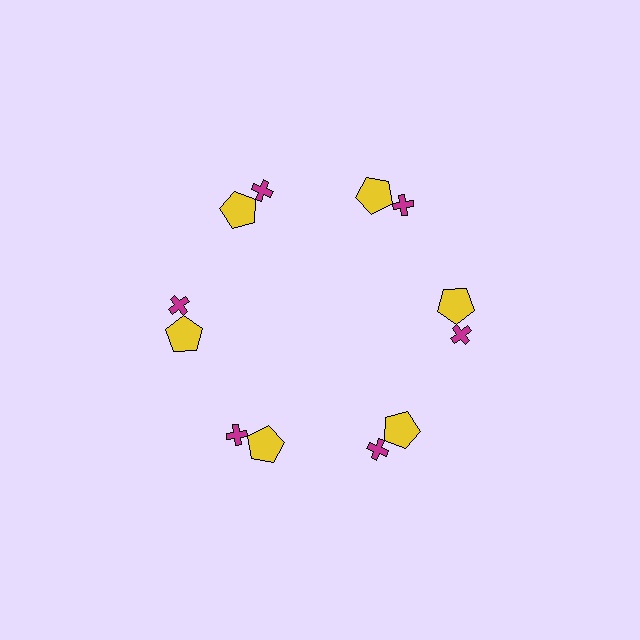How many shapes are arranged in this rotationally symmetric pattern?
There are 12 shapes, arranged in 6 groups of 2.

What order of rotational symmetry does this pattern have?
This pattern has 6-fold rotational symmetry.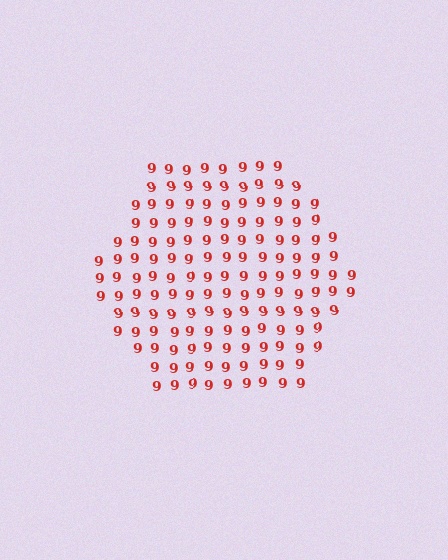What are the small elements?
The small elements are digit 9's.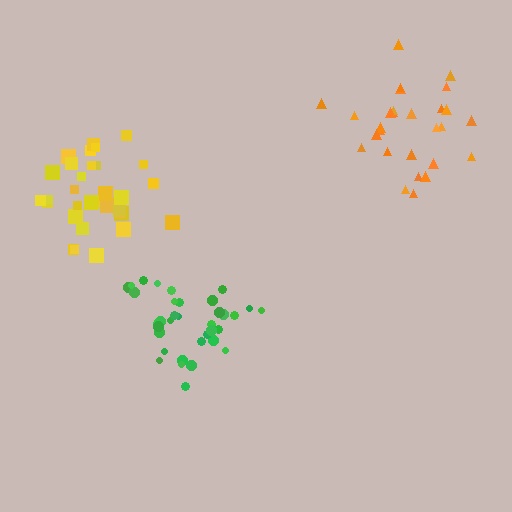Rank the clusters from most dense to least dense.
green, orange, yellow.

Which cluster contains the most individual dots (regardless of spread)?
Green (35).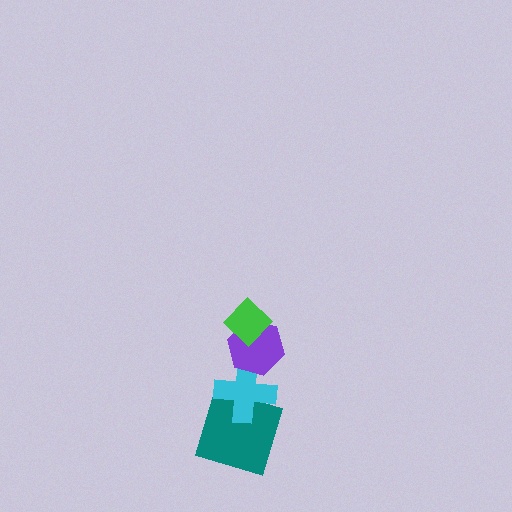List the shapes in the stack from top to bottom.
From top to bottom: the green diamond, the purple hexagon, the cyan cross, the teal square.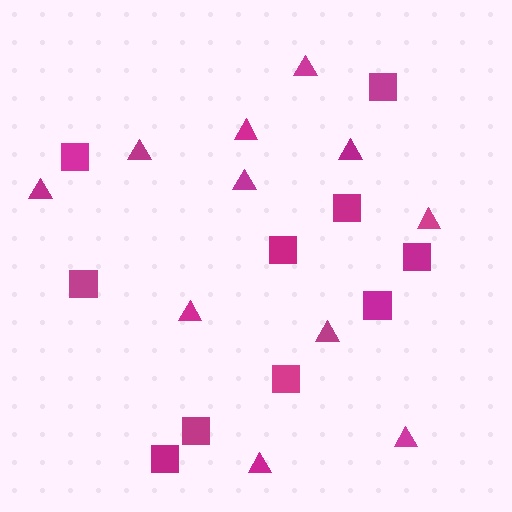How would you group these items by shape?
There are 2 groups: one group of squares (10) and one group of triangles (11).